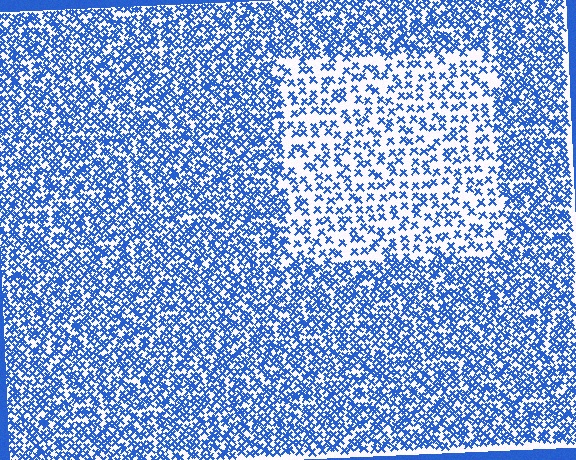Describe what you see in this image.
The image contains small blue elements arranged at two different densities. A rectangle-shaped region is visible where the elements are less densely packed than the surrounding area.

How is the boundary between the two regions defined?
The boundary is defined by a change in element density (approximately 2.2x ratio). All elements are the same color, size, and shape.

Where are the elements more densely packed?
The elements are more densely packed outside the rectangle boundary.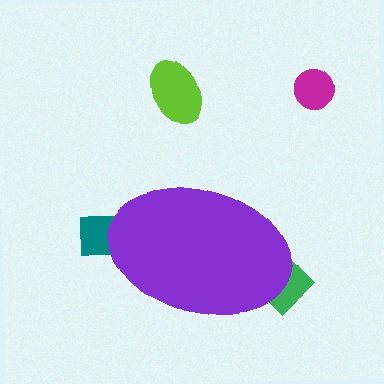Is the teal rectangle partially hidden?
Yes, the teal rectangle is partially hidden behind the purple ellipse.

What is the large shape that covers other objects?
A purple ellipse.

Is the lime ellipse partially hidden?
No, the lime ellipse is fully visible.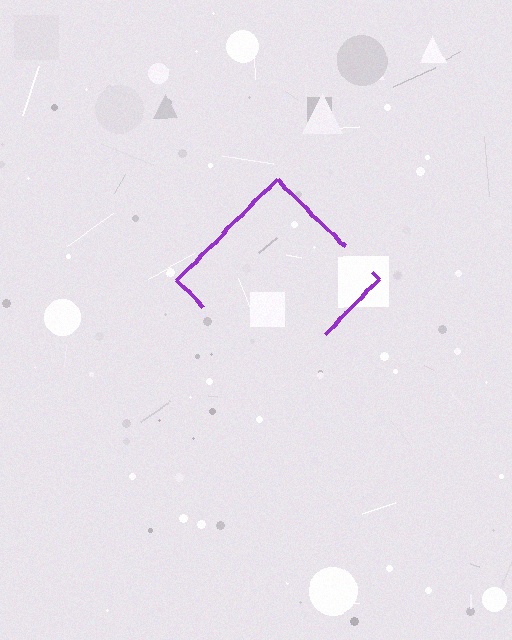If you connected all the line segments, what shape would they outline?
They would outline a diamond.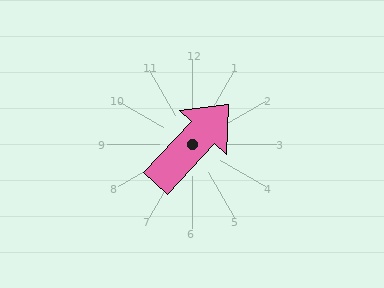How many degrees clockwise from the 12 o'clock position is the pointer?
Approximately 43 degrees.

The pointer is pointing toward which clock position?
Roughly 1 o'clock.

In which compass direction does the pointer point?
Northeast.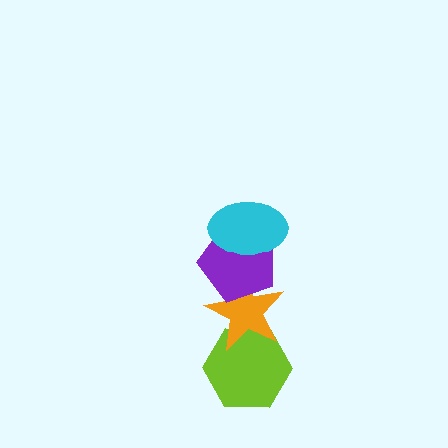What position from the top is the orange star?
The orange star is 3rd from the top.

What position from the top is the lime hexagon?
The lime hexagon is 4th from the top.